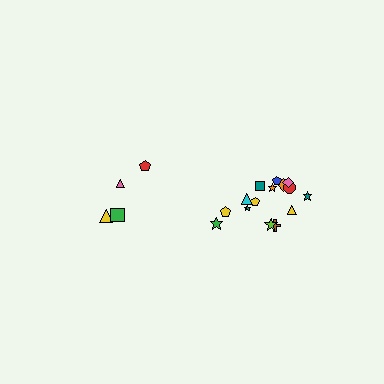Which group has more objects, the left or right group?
The right group.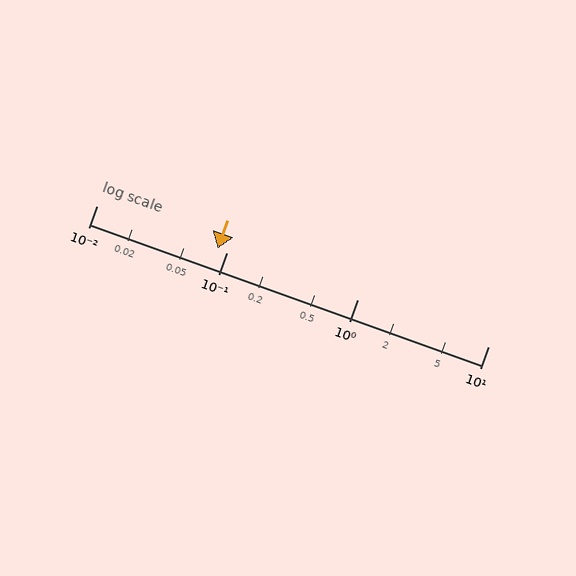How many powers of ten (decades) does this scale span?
The scale spans 3 decades, from 0.01 to 10.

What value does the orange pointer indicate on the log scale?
The pointer indicates approximately 0.085.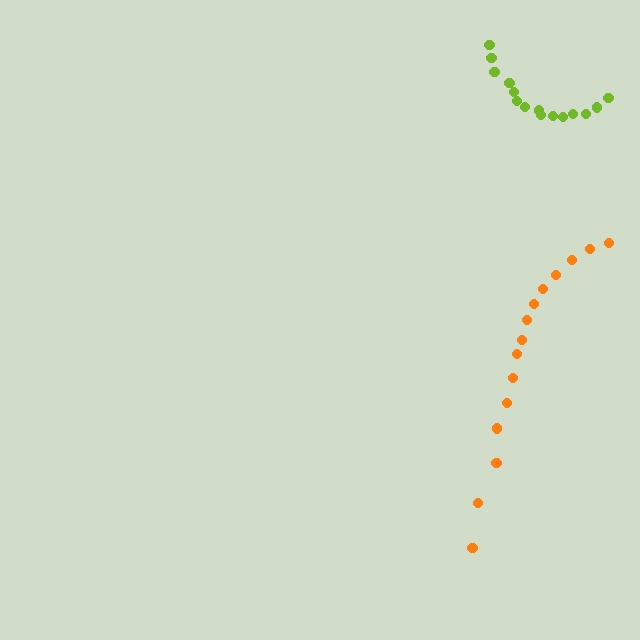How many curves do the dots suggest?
There are 2 distinct paths.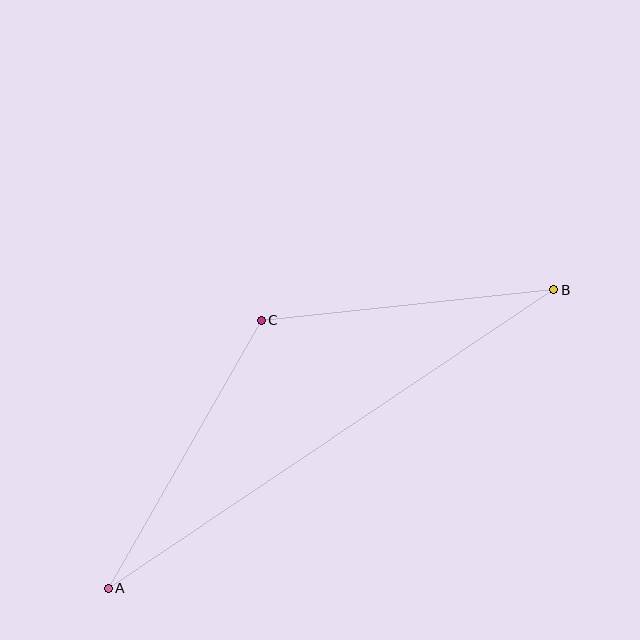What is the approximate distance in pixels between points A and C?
The distance between A and C is approximately 309 pixels.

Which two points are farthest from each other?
Points A and B are farthest from each other.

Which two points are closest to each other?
Points B and C are closest to each other.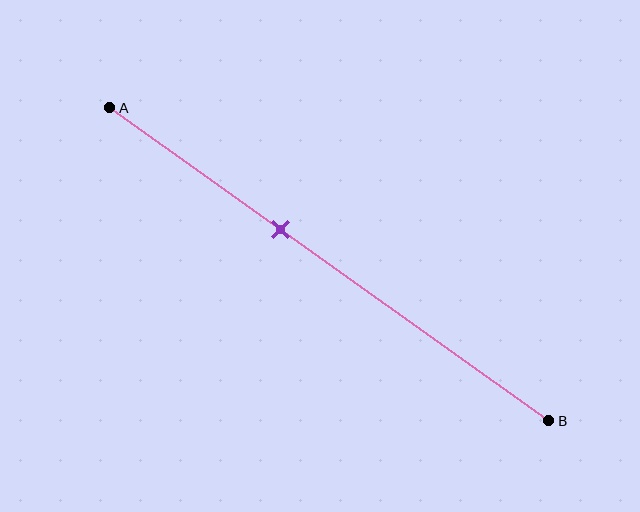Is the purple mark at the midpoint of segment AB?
No, the mark is at about 40% from A, not at the 50% midpoint.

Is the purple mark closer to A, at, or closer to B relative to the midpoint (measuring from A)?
The purple mark is closer to point A than the midpoint of segment AB.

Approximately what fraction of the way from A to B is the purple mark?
The purple mark is approximately 40% of the way from A to B.